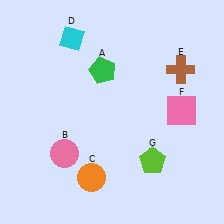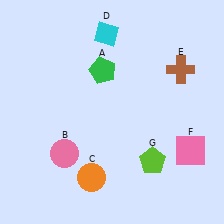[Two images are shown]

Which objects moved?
The objects that moved are: the cyan diamond (D), the pink square (F).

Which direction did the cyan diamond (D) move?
The cyan diamond (D) moved right.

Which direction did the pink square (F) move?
The pink square (F) moved down.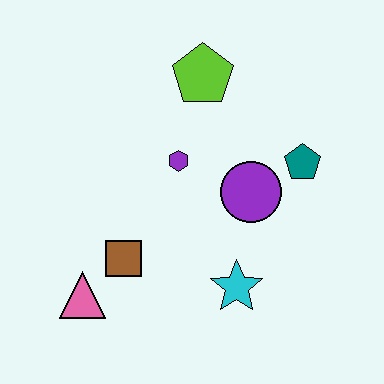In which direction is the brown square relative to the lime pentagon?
The brown square is below the lime pentagon.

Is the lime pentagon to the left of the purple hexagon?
No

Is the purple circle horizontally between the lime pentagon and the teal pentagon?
Yes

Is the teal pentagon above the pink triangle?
Yes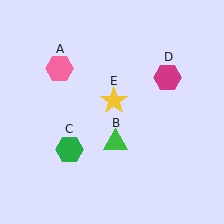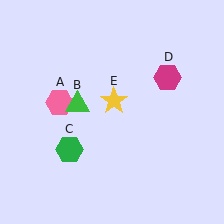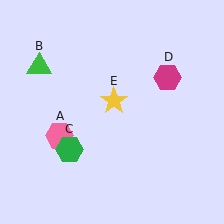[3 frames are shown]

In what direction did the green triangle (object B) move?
The green triangle (object B) moved up and to the left.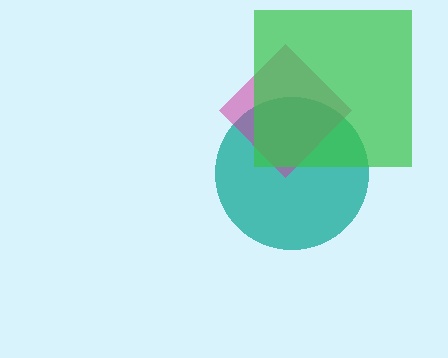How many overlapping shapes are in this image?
There are 3 overlapping shapes in the image.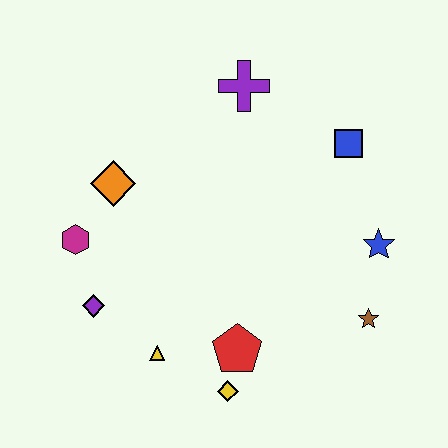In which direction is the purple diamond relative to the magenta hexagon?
The purple diamond is below the magenta hexagon.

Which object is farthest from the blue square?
The purple diamond is farthest from the blue square.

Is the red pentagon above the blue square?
No